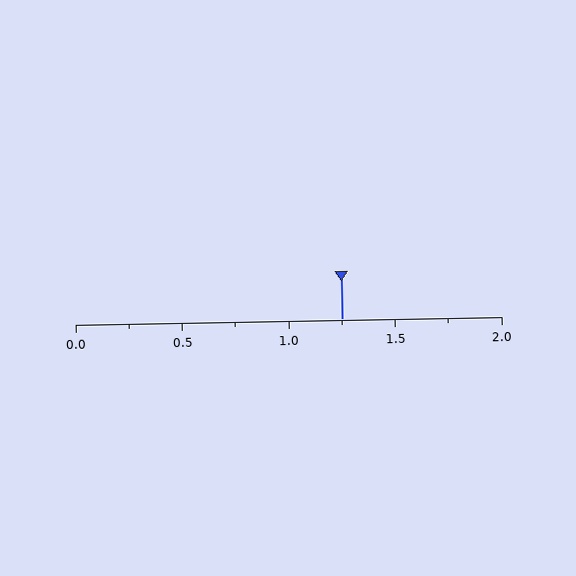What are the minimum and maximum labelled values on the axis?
The axis runs from 0.0 to 2.0.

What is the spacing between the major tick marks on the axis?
The major ticks are spaced 0.5 apart.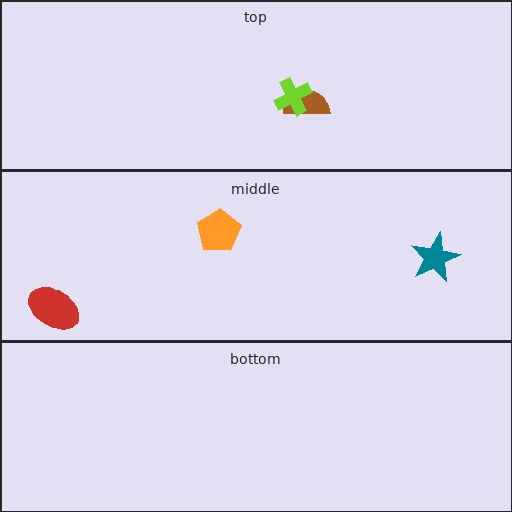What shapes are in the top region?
The brown semicircle, the lime cross.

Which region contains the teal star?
The middle region.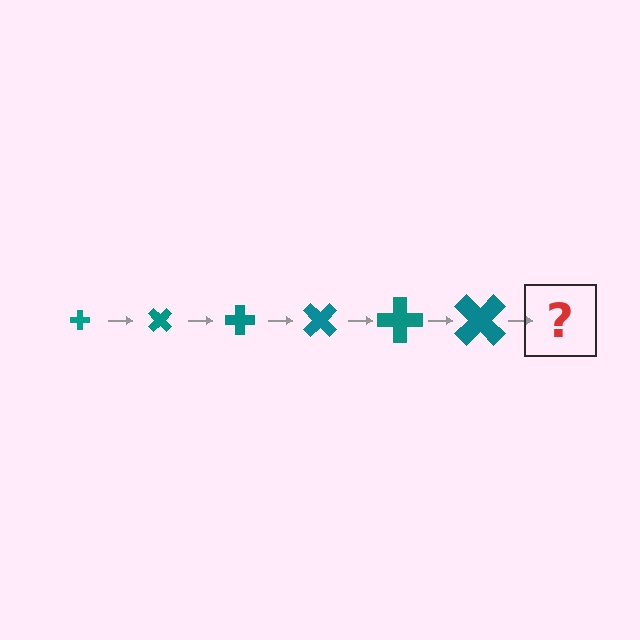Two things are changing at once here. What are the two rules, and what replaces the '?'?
The two rules are that the cross grows larger each step and it rotates 45 degrees each step. The '?' should be a cross, larger than the previous one and rotated 270 degrees from the start.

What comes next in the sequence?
The next element should be a cross, larger than the previous one and rotated 270 degrees from the start.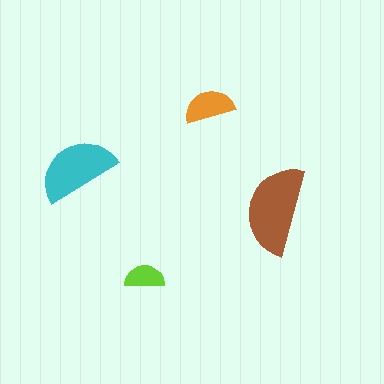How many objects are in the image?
There are 4 objects in the image.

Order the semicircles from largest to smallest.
the brown one, the cyan one, the orange one, the lime one.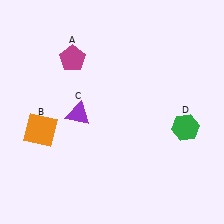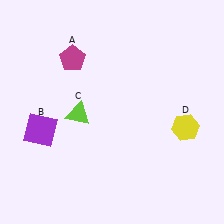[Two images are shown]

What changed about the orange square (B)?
In Image 1, B is orange. In Image 2, it changed to purple.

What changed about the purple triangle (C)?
In Image 1, C is purple. In Image 2, it changed to lime.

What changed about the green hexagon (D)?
In Image 1, D is green. In Image 2, it changed to yellow.